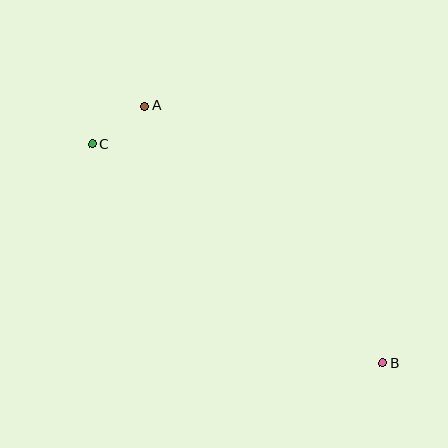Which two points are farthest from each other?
Points B and C are farthest from each other.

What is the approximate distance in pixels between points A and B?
The distance between A and B is approximately 350 pixels.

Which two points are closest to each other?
Points A and C are closest to each other.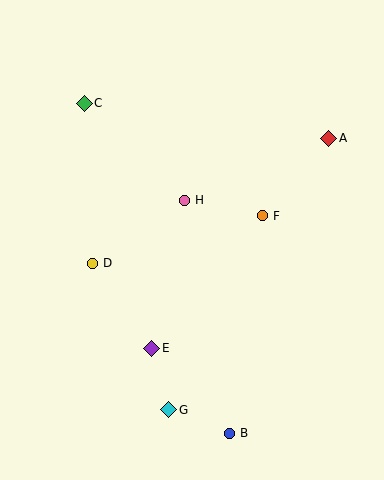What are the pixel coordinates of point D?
Point D is at (93, 263).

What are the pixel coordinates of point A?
Point A is at (329, 138).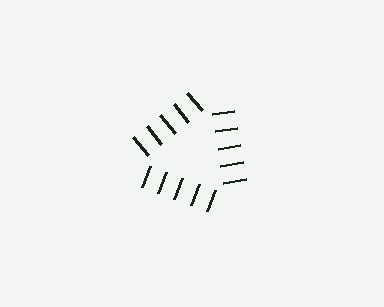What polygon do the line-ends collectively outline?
An illusory triangle — the line segments terminate on its edges but no continuous stroke is drawn.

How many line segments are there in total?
15 — 5 along each of the 3 edges.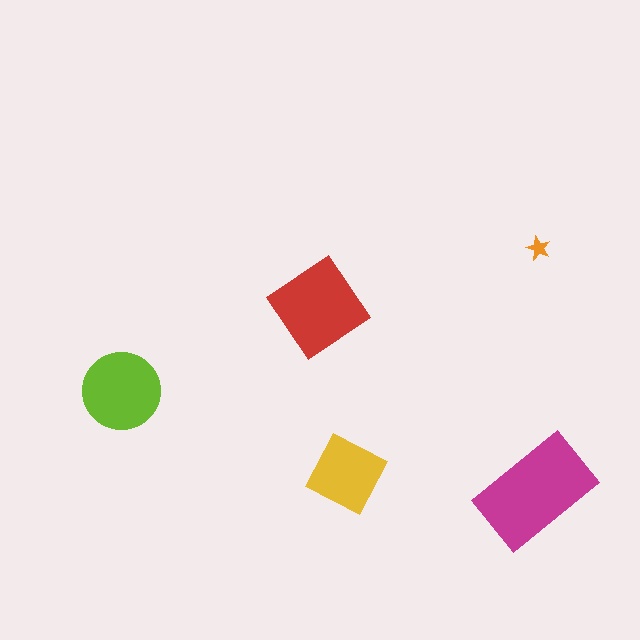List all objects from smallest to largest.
The orange star, the yellow diamond, the lime circle, the red diamond, the magenta rectangle.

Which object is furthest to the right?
The orange star is rightmost.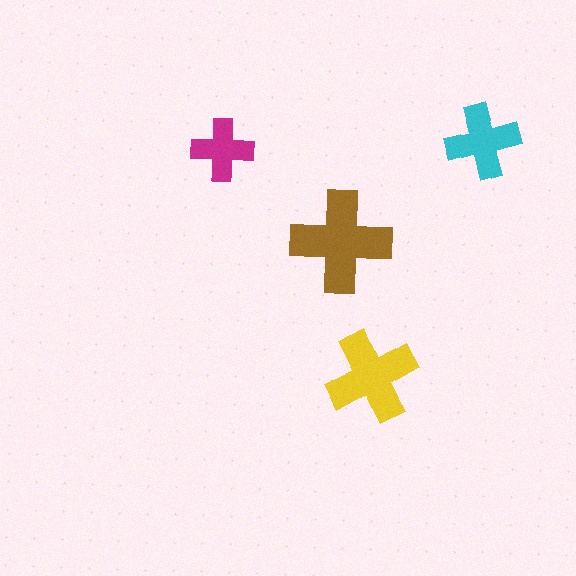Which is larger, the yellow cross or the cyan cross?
The yellow one.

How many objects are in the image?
There are 4 objects in the image.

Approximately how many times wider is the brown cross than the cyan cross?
About 1.5 times wider.